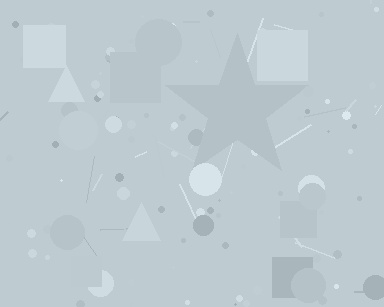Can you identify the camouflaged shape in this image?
The camouflaged shape is a star.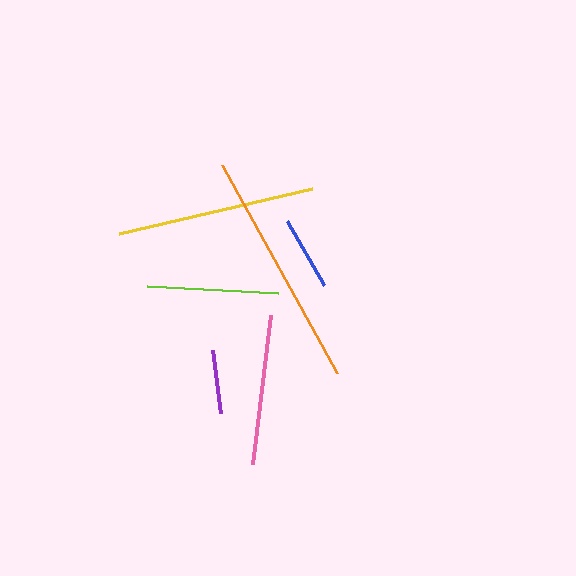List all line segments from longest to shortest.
From longest to shortest: orange, yellow, pink, lime, blue, purple.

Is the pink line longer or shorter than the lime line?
The pink line is longer than the lime line.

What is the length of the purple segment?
The purple segment is approximately 64 pixels long.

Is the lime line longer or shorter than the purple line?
The lime line is longer than the purple line.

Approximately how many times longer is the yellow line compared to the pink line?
The yellow line is approximately 1.3 times the length of the pink line.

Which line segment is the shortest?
The purple line is the shortest at approximately 64 pixels.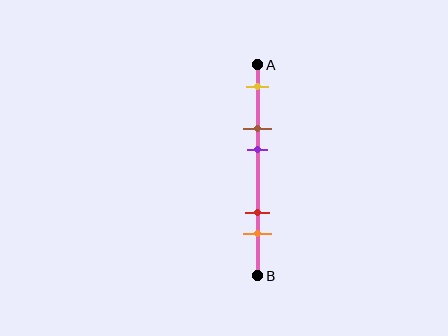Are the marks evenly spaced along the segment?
No, the marks are not evenly spaced.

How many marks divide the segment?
There are 5 marks dividing the segment.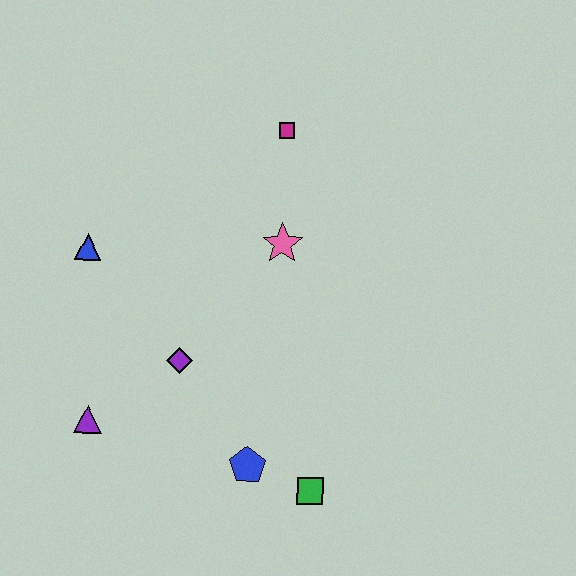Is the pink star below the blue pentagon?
No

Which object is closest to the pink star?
The magenta square is closest to the pink star.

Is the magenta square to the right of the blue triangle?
Yes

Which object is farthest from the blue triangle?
The green square is farthest from the blue triangle.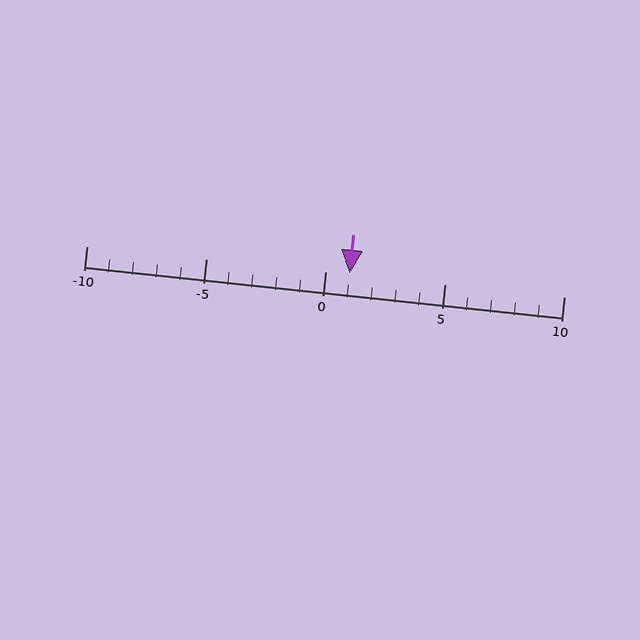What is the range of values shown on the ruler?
The ruler shows values from -10 to 10.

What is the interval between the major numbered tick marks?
The major tick marks are spaced 5 units apart.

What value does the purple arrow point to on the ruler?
The purple arrow points to approximately 1.